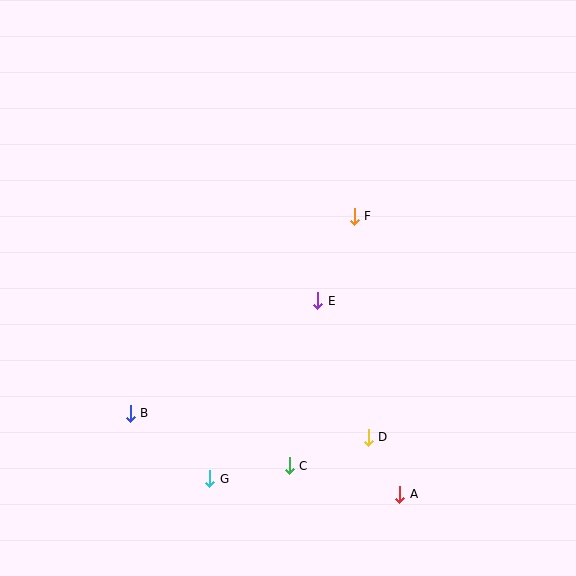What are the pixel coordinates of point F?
Point F is at (354, 216).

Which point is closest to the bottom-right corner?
Point A is closest to the bottom-right corner.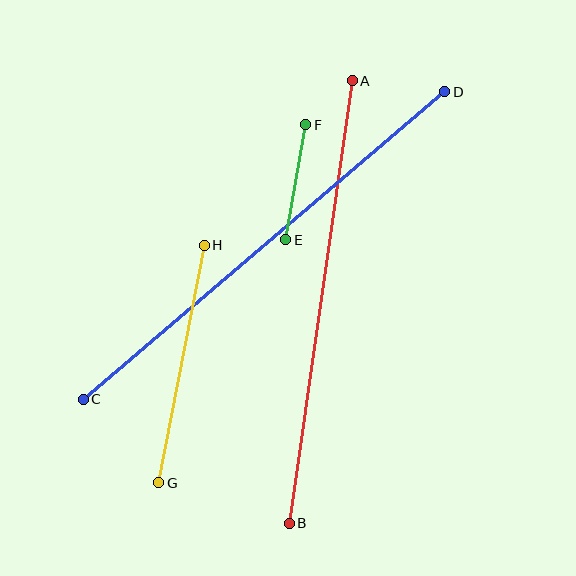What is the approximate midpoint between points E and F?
The midpoint is at approximately (296, 182) pixels.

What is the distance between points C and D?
The distance is approximately 475 pixels.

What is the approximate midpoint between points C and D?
The midpoint is at approximately (264, 246) pixels.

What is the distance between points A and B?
The distance is approximately 447 pixels.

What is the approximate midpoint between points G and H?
The midpoint is at approximately (181, 364) pixels.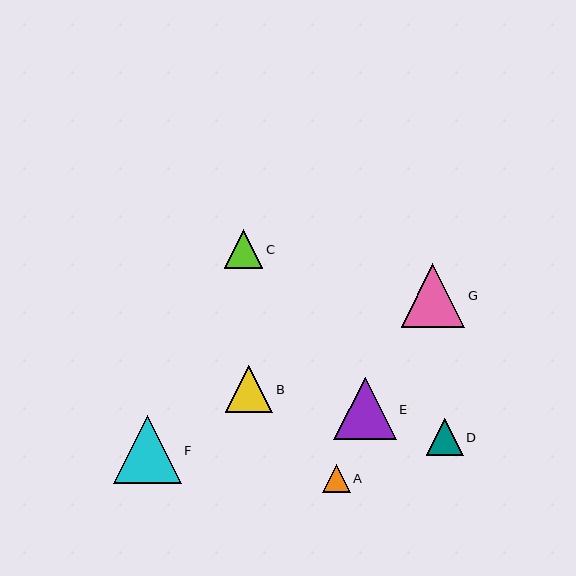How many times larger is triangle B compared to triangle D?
Triangle B is approximately 1.3 times the size of triangle D.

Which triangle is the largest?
Triangle F is the largest with a size of approximately 67 pixels.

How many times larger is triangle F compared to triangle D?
Triangle F is approximately 1.8 times the size of triangle D.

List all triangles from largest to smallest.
From largest to smallest: F, G, E, B, C, D, A.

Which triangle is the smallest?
Triangle A is the smallest with a size of approximately 28 pixels.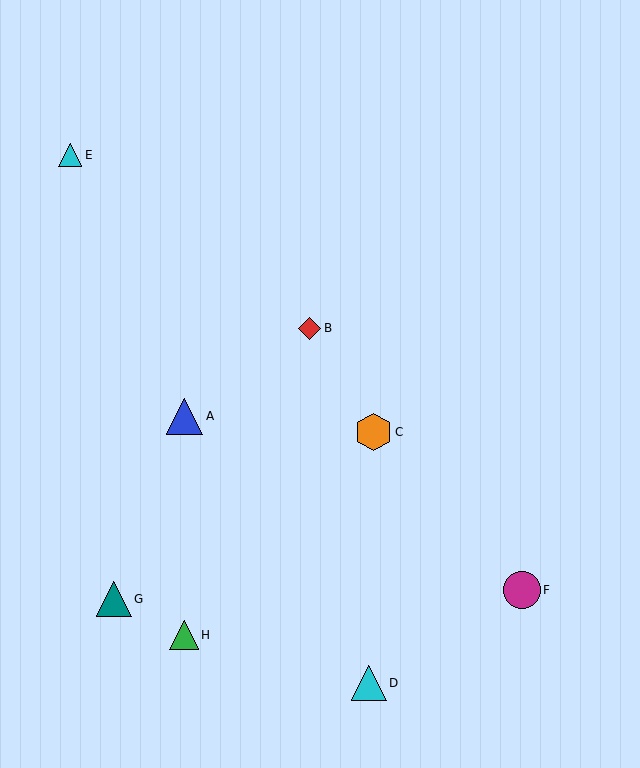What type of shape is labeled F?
Shape F is a magenta circle.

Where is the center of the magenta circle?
The center of the magenta circle is at (522, 590).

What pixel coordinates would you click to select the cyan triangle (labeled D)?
Click at (369, 683) to select the cyan triangle D.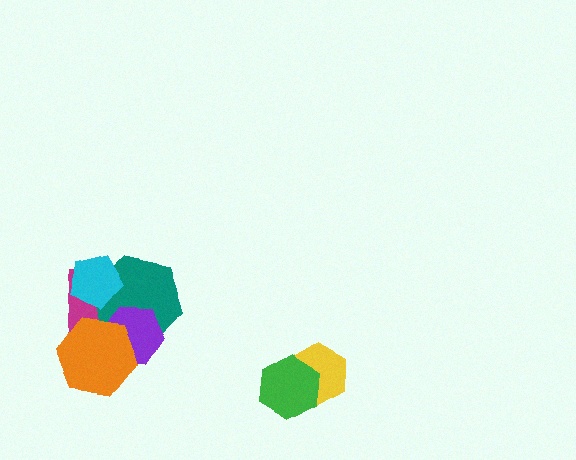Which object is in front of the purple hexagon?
The orange hexagon is in front of the purple hexagon.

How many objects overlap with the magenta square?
4 objects overlap with the magenta square.